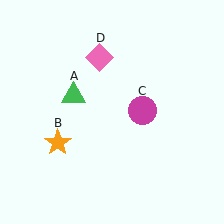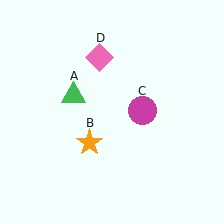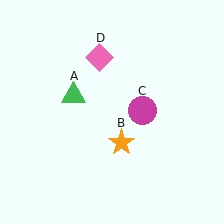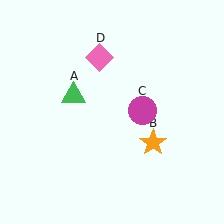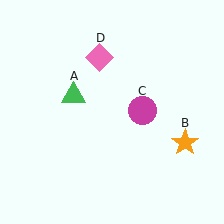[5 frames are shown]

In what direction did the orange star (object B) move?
The orange star (object B) moved right.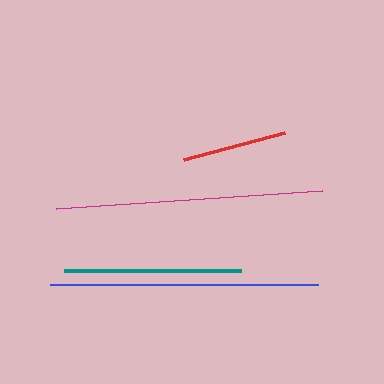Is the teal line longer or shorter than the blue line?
The blue line is longer than the teal line.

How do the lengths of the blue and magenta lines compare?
The blue and magenta lines are approximately the same length.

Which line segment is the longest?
The blue line is the longest at approximately 268 pixels.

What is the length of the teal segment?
The teal segment is approximately 177 pixels long.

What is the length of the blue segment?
The blue segment is approximately 268 pixels long.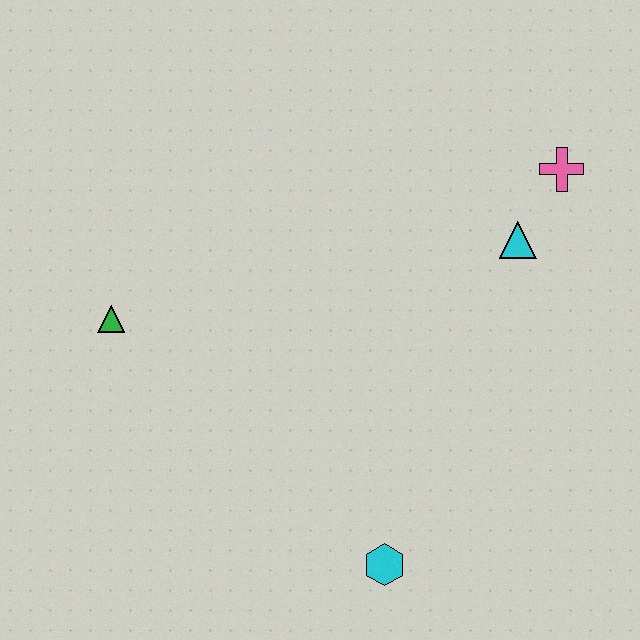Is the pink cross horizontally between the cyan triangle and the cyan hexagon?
No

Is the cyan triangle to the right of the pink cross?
No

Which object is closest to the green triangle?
The cyan hexagon is closest to the green triangle.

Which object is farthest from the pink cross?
The green triangle is farthest from the pink cross.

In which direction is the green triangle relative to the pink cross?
The green triangle is to the left of the pink cross.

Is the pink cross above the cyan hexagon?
Yes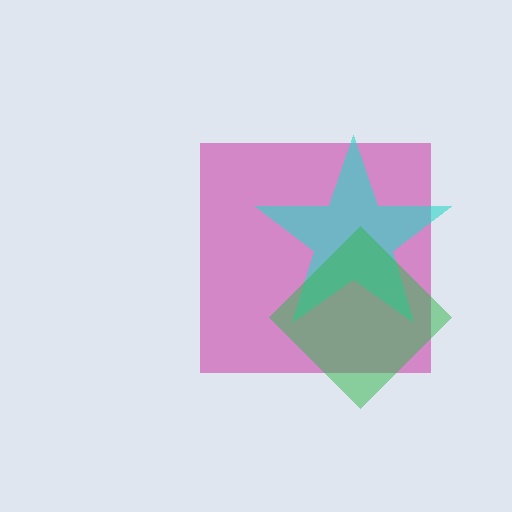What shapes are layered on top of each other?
The layered shapes are: a magenta square, a cyan star, a green diamond.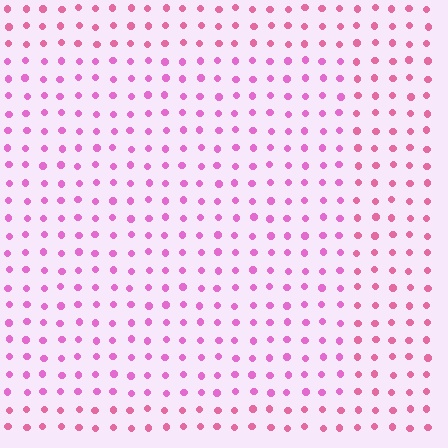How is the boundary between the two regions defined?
The boundary is defined purely by a slight shift in hue (about 23 degrees). Spacing, size, and orientation are identical on both sides.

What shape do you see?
I see a rectangle.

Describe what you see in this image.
The image is filled with small pink elements in a uniform arrangement. A rectangle-shaped region is visible where the elements are tinted to a slightly different hue, forming a subtle color boundary.